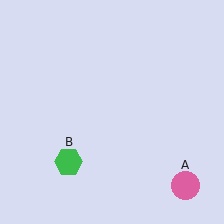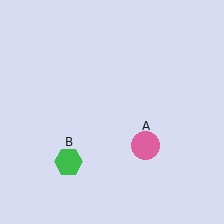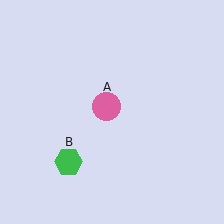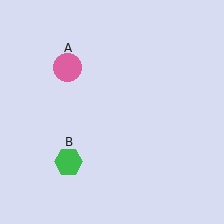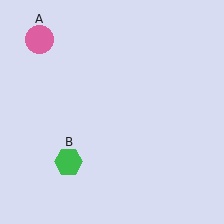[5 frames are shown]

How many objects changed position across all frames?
1 object changed position: pink circle (object A).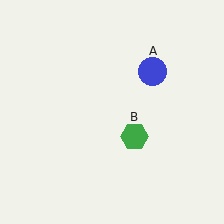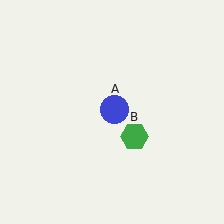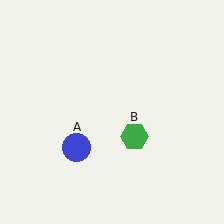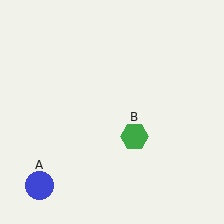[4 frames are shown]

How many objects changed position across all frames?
1 object changed position: blue circle (object A).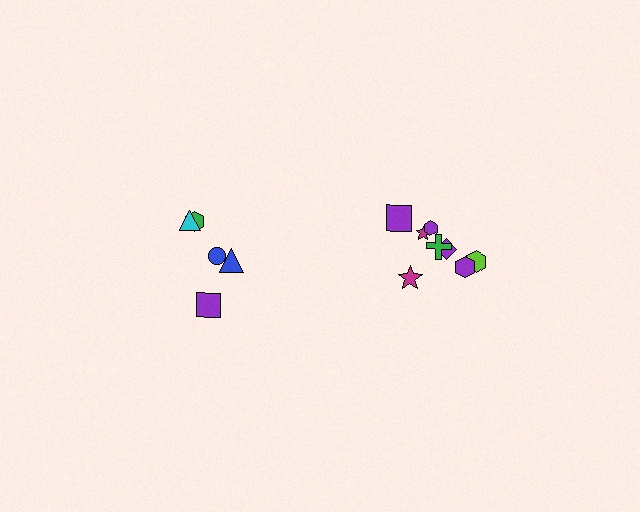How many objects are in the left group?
There are 5 objects.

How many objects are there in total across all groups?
There are 13 objects.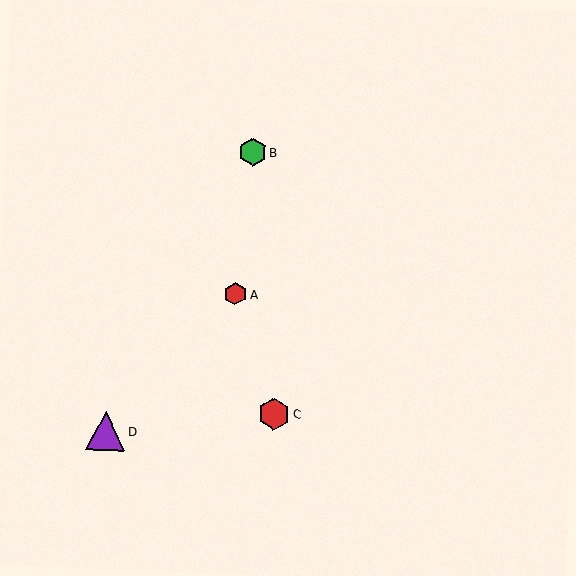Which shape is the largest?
The purple triangle (labeled D) is the largest.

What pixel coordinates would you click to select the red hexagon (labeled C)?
Click at (274, 414) to select the red hexagon C.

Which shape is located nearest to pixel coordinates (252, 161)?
The green hexagon (labeled B) at (253, 152) is nearest to that location.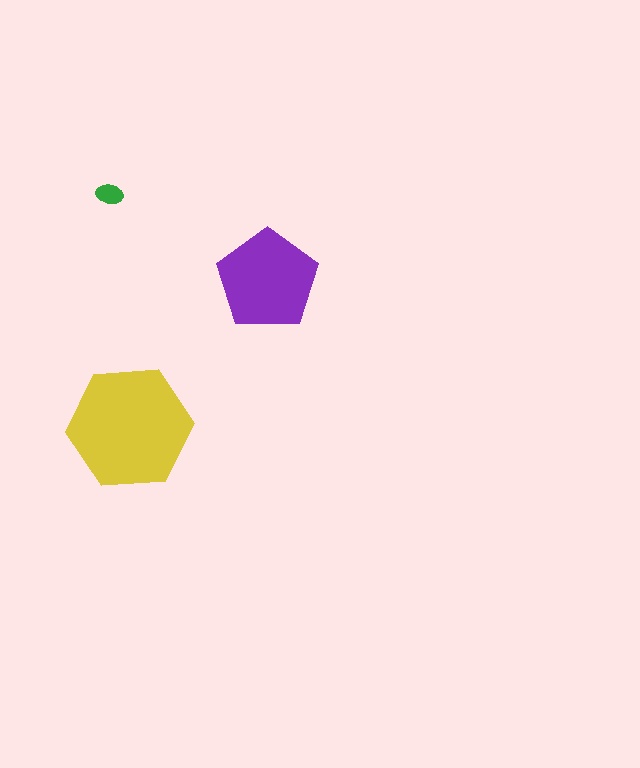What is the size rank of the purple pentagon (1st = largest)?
2nd.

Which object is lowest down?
The yellow hexagon is bottommost.